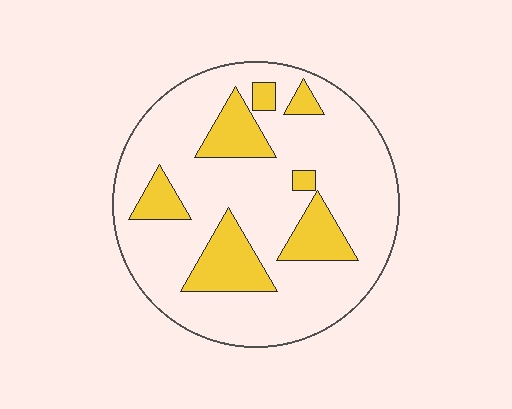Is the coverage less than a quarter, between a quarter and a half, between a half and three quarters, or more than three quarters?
Less than a quarter.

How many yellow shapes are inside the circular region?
7.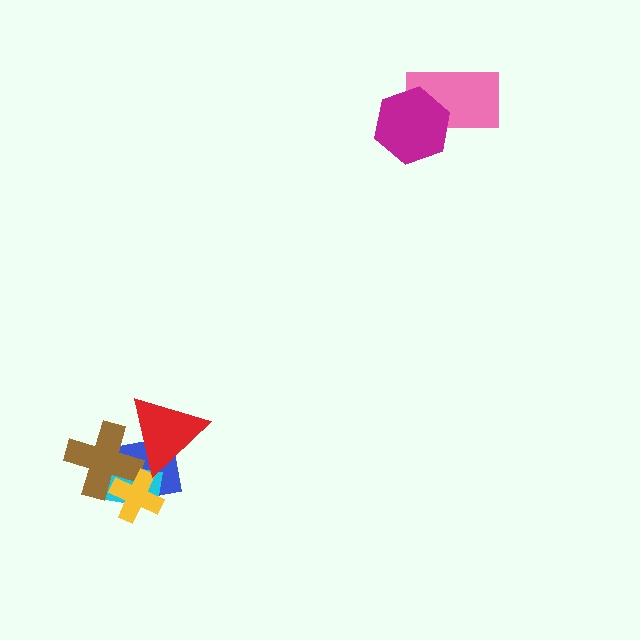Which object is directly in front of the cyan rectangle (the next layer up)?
The brown cross is directly in front of the cyan rectangle.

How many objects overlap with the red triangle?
3 objects overlap with the red triangle.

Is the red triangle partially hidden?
No, no other shape covers it.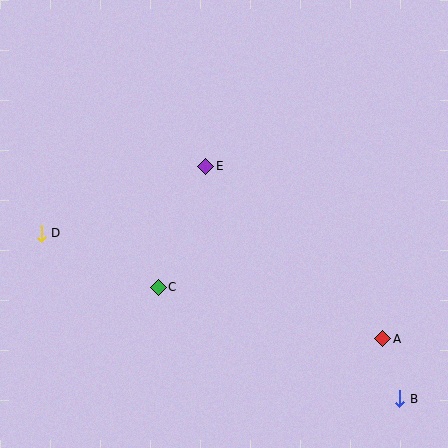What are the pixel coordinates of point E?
Point E is at (206, 166).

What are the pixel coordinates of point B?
Point B is at (400, 399).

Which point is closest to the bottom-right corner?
Point B is closest to the bottom-right corner.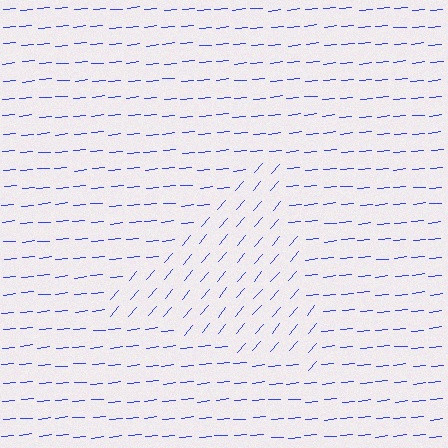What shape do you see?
I see a triangle.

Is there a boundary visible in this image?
Yes, there is a texture boundary formed by a change in line orientation.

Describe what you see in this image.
The image is filled with small blue line segments. A triangle region in the image has lines oriented differently from the surrounding lines, creating a visible texture boundary.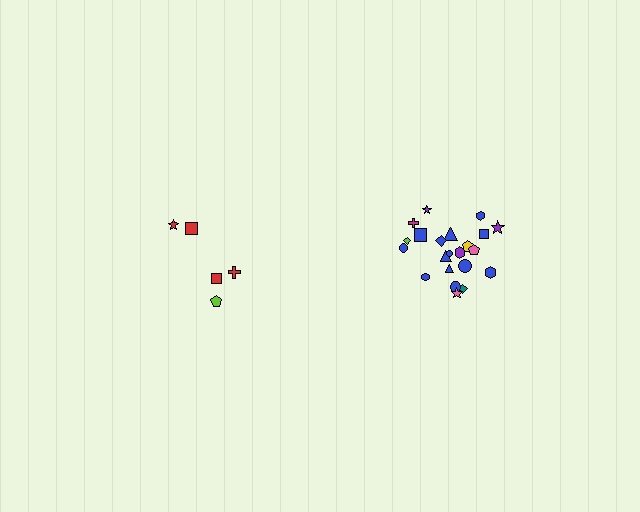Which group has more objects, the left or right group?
The right group.